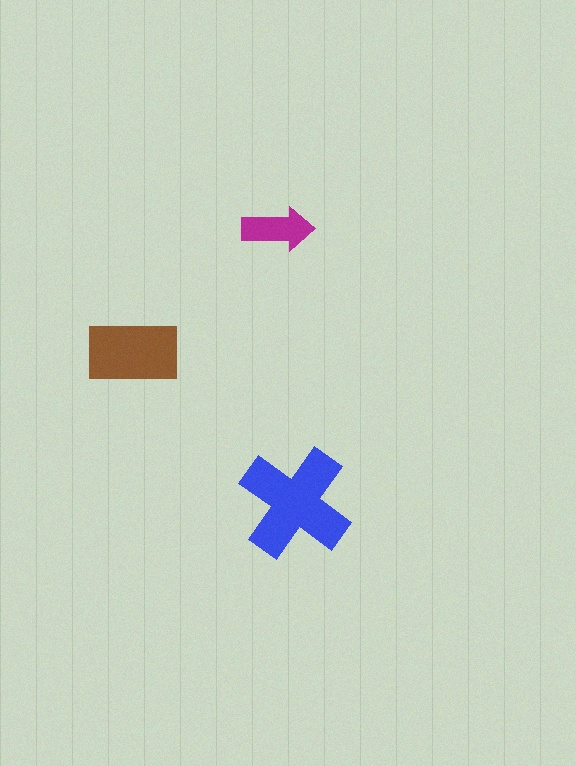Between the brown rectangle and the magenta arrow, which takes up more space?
The brown rectangle.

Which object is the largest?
The blue cross.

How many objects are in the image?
There are 3 objects in the image.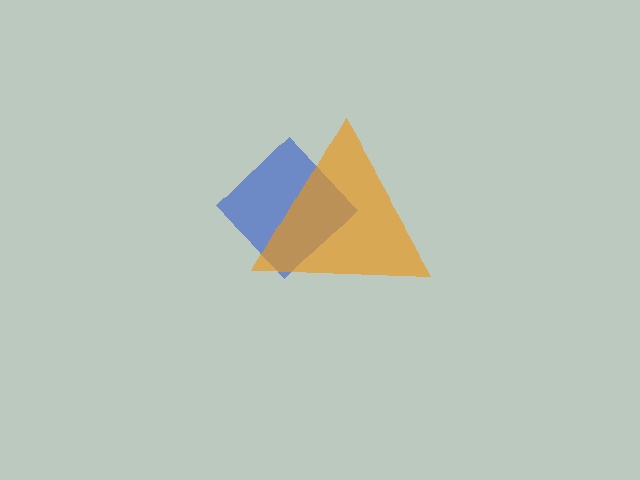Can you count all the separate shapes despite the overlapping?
Yes, there are 2 separate shapes.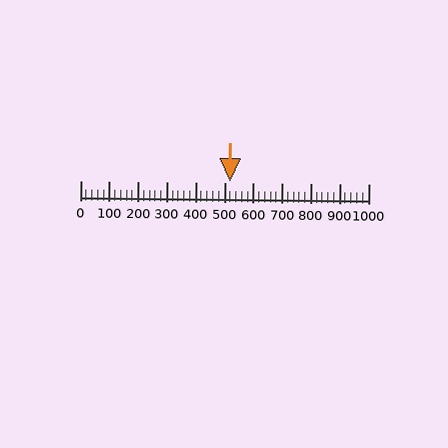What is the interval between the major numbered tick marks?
The major tick marks are spaced 100 units apart.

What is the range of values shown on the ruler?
The ruler shows values from 0 to 1000.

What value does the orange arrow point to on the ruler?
The orange arrow points to approximately 520.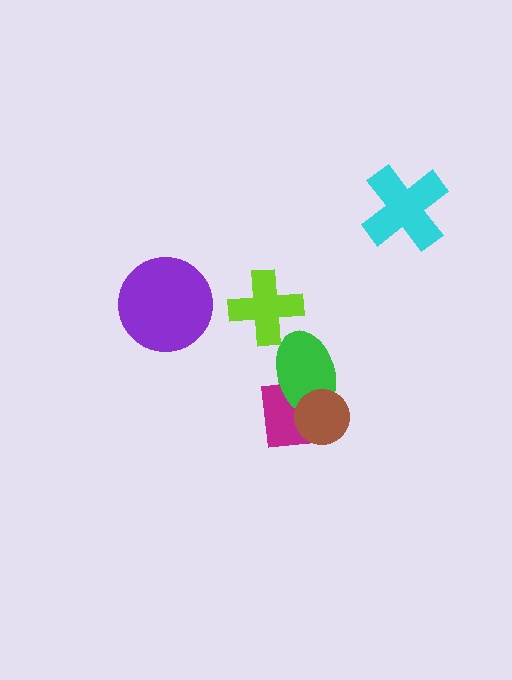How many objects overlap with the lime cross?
0 objects overlap with the lime cross.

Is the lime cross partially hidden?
No, no other shape covers it.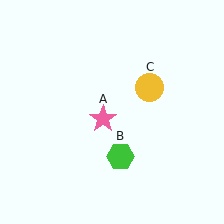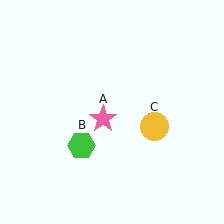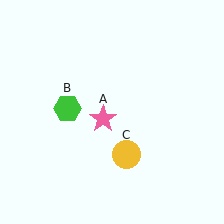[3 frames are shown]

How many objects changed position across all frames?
2 objects changed position: green hexagon (object B), yellow circle (object C).